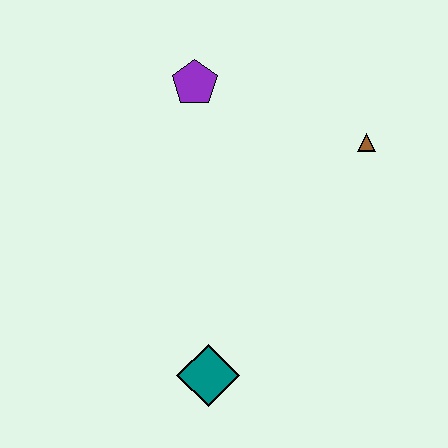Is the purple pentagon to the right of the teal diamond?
No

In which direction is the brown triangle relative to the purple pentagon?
The brown triangle is to the right of the purple pentagon.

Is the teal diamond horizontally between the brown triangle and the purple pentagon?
Yes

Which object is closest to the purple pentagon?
The brown triangle is closest to the purple pentagon.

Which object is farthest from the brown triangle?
The teal diamond is farthest from the brown triangle.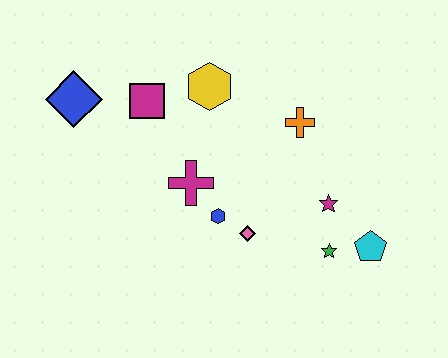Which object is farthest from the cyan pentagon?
The blue diamond is farthest from the cyan pentagon.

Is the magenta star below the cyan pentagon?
No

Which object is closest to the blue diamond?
The magenta square is closest to the blue diamond.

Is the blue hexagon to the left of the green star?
Yes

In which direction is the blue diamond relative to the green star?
The blue diamond is to the left of the green star.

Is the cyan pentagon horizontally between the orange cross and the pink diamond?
No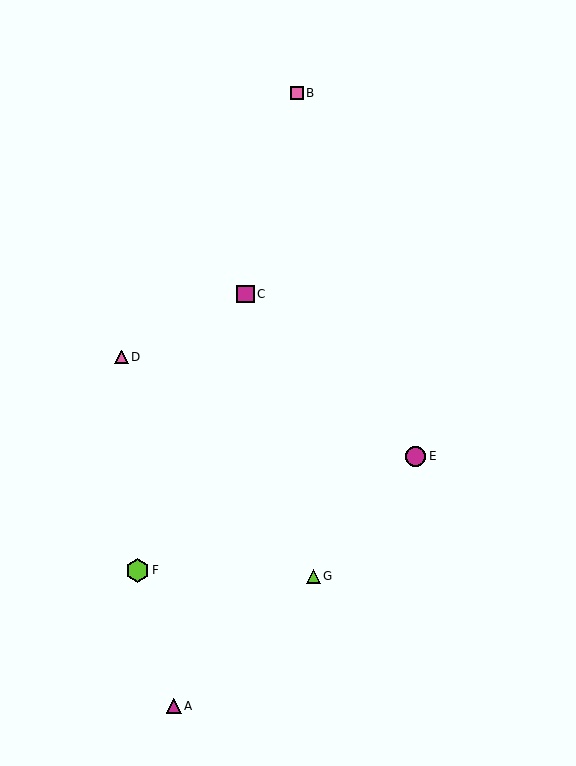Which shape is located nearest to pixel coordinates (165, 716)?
The magenta triangle (labeled A) at (174, 706) is nearest to that location.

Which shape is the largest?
The lime hexagon (labeled F) is the largest.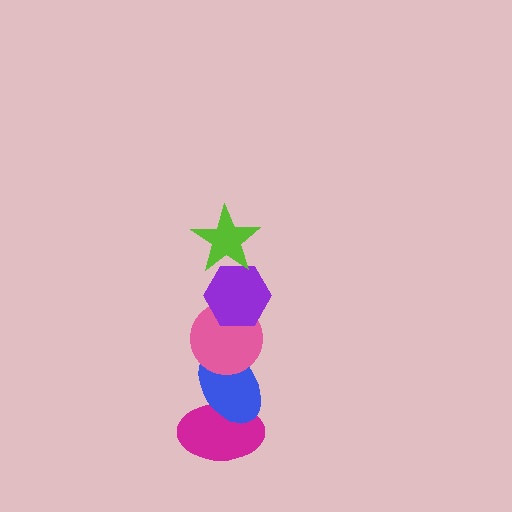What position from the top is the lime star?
The lime star is 1st from the top.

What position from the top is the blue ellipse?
The blue ellipse is 4th from the top.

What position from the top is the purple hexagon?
The purple hexagon is 2nd from the top.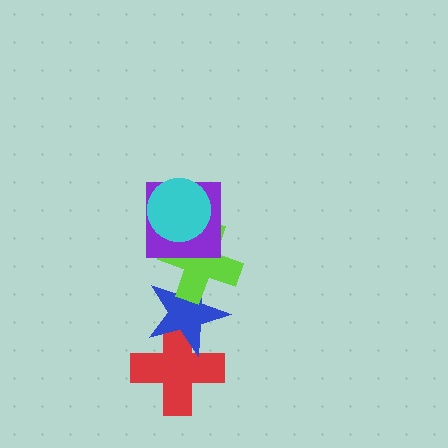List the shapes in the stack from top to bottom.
From top to bottom: the cyan circle, the purple square, the lime cross, the blue star, the red cross.